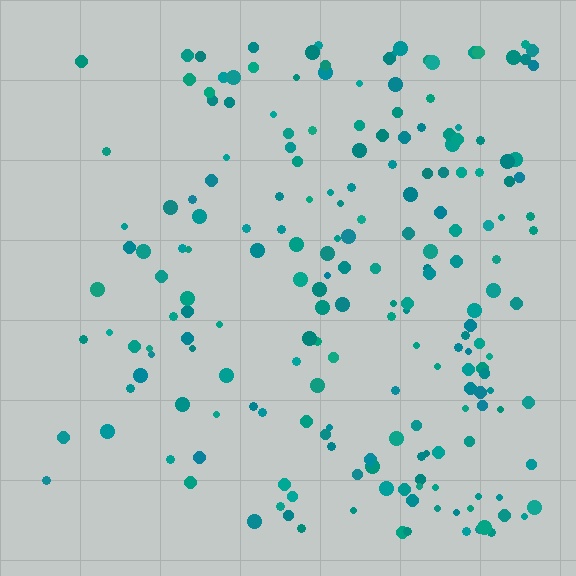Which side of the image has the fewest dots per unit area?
The left.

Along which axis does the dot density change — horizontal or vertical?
Horizontal.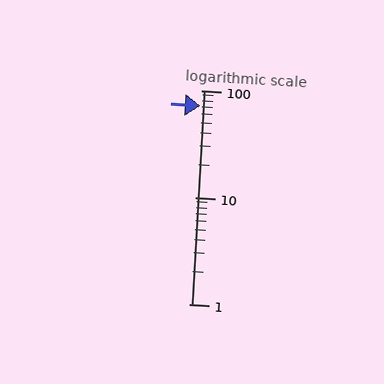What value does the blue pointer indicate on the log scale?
The pointer indicates approximately 71.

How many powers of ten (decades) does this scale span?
The scale spans 2 decades, from 1 to 100.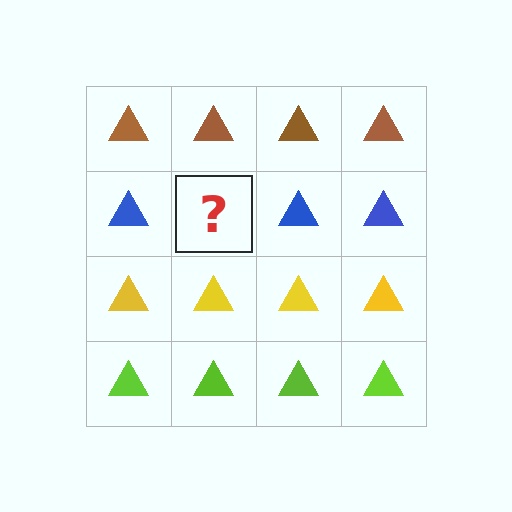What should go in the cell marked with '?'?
The missing cell should contain a blue triangle.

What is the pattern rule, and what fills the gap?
The rule is that each row has a consistent color. The gap should be filled with a blue triangle.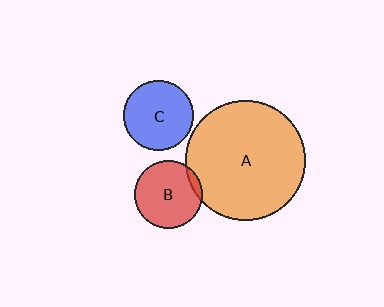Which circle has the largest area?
Circle A (orange).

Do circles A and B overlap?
Yes.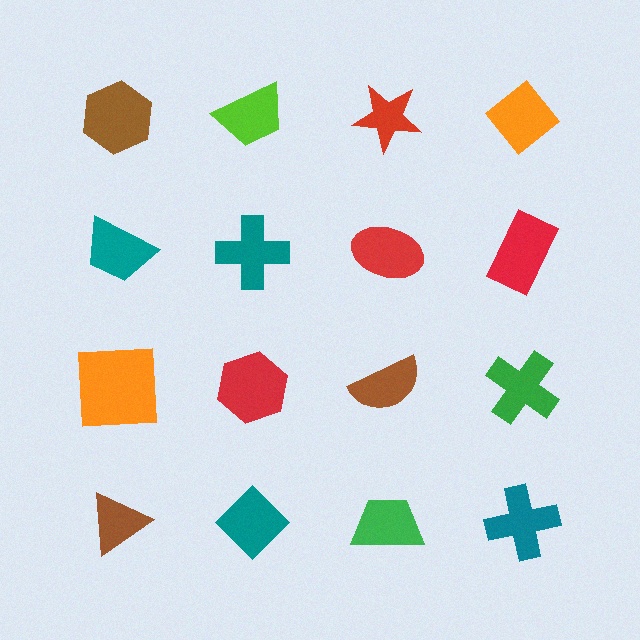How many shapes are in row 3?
4 shapes.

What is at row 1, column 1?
A brown hexagon.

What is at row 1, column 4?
An orange diamond.